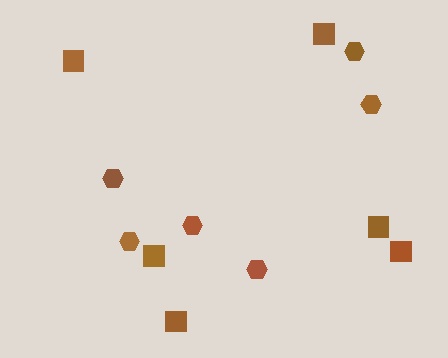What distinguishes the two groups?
There are 2 groups: one group of squares (6) and one group of hexagons (6).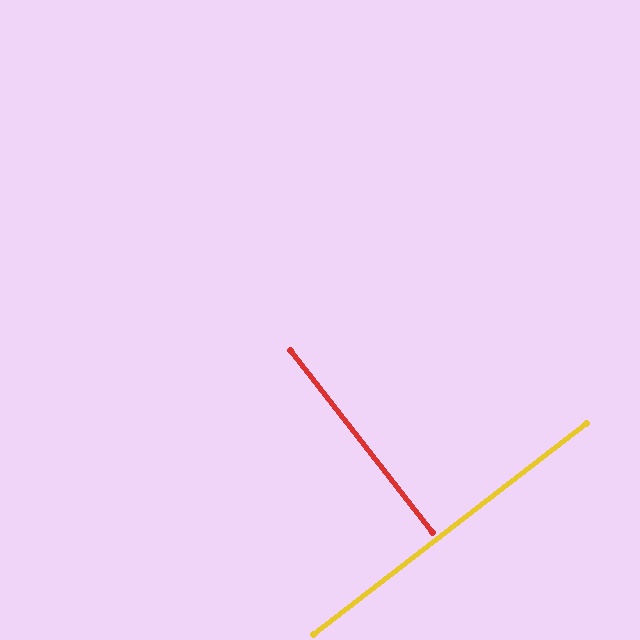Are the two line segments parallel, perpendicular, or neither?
Perpendicular — they meet at approximately 90°.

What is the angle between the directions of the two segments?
Approximately 90 degrees.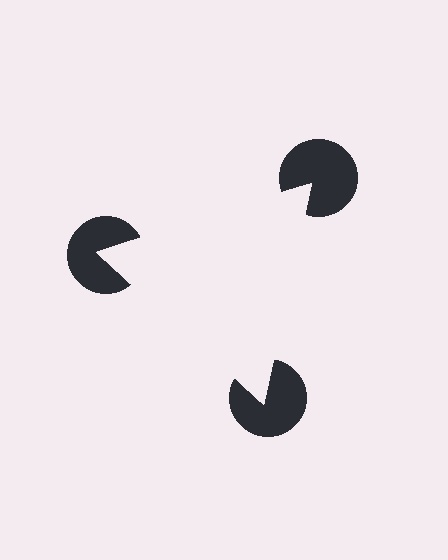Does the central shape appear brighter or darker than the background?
It typically appears slightly brighter than the background, even though no actual brightness change is drawn.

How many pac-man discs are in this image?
There are 3 — one at each vertex of the illusory triangle.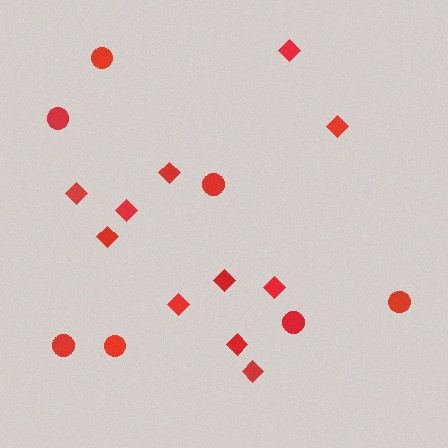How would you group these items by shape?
There are 2 groups: one group of circles (7) and one group of diamonds (11).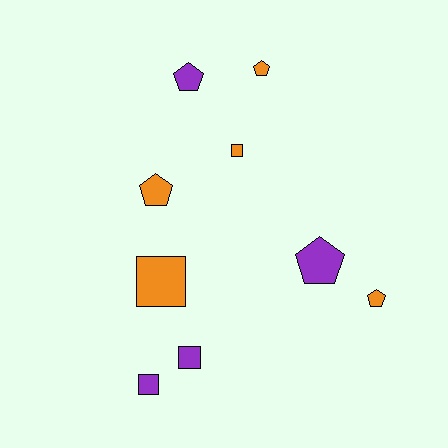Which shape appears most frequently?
Pentagon, with 5 objects.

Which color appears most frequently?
Orange, with 5 objects.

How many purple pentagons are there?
There are 2 purple pentagons.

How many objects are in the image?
There are 9 objects.